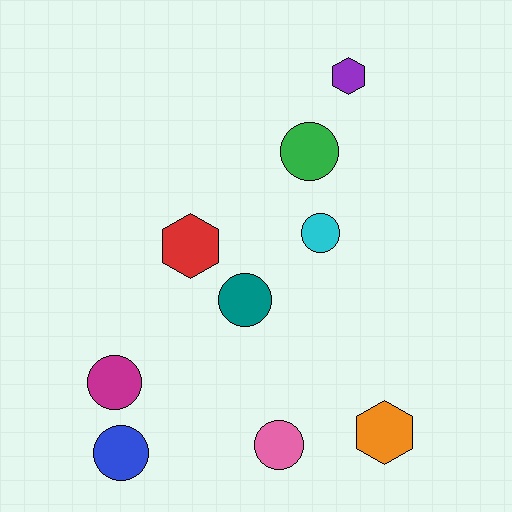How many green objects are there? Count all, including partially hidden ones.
There is 1 green object.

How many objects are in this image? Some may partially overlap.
There are 9 objects.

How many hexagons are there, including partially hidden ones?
There are 3 hexagons.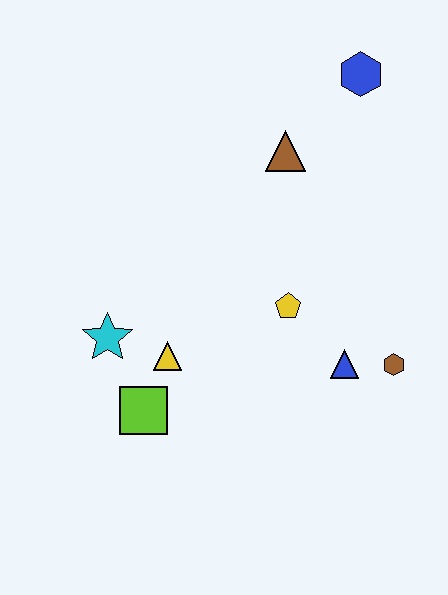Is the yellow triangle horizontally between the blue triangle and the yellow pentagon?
No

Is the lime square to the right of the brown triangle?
No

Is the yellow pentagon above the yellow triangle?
Yes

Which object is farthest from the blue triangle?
The blue hexagon is farthest from the blue triangle.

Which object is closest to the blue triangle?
The brown hexagon is closest to the blue triangle.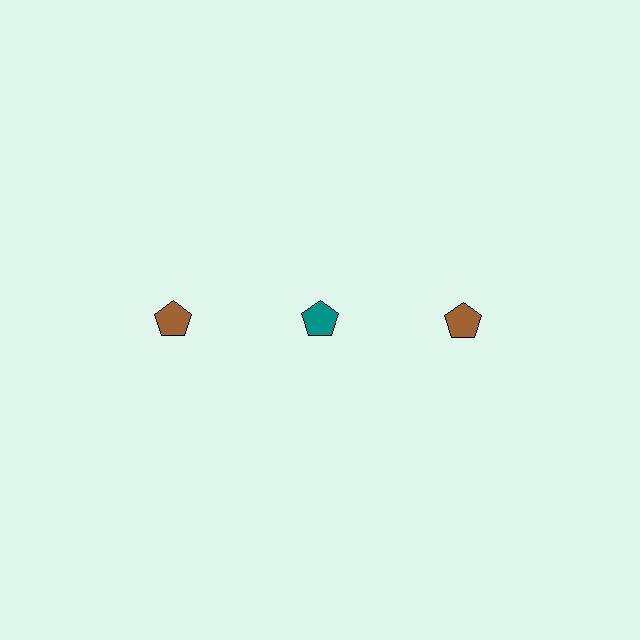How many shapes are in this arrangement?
There are 3 shapes arranged in a grid pattern.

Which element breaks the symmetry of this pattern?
The teal pentagon in the top row, second from left column breaks the symmetry. All other shapes are brown pentagons.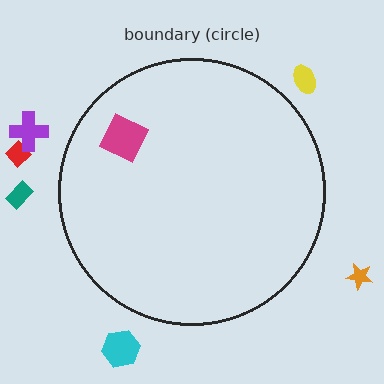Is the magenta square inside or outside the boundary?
Inside.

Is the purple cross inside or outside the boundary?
Outside.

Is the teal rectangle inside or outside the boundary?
Outside.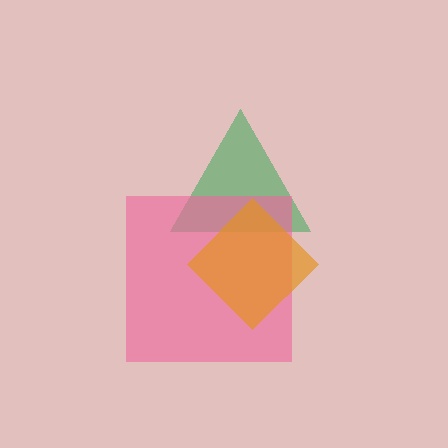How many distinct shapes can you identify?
There are 3 distinct shapes: a green triangle, a pink square, an orange diamond.